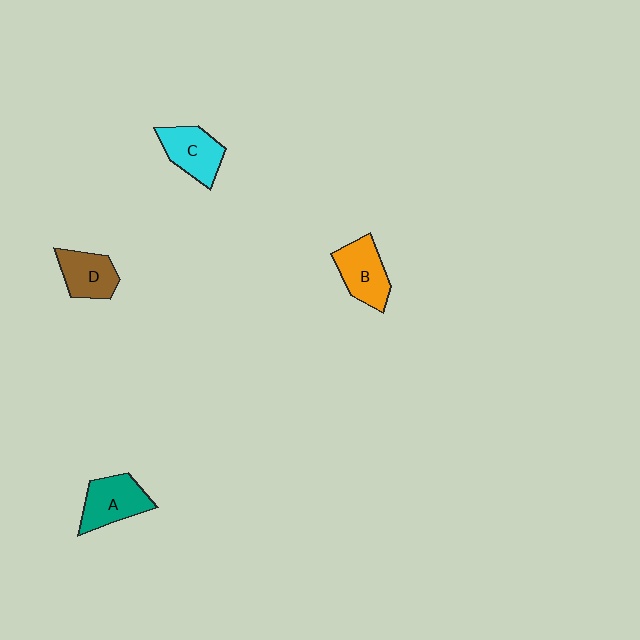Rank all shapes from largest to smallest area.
From largest to smallest: A (teal), B (orange), C (cyan), D (brown).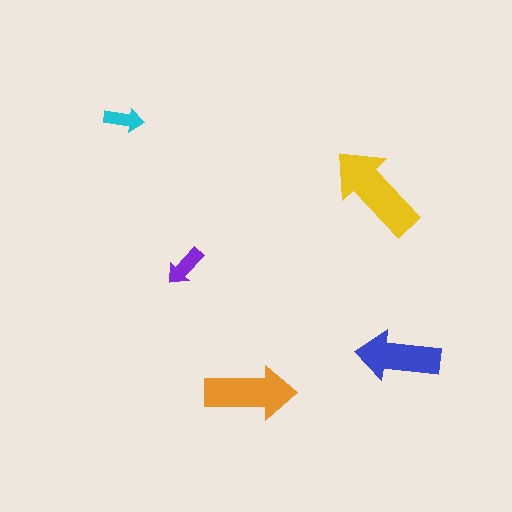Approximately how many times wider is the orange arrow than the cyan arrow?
About 2.5 times wider.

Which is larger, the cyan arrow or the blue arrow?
The blue one.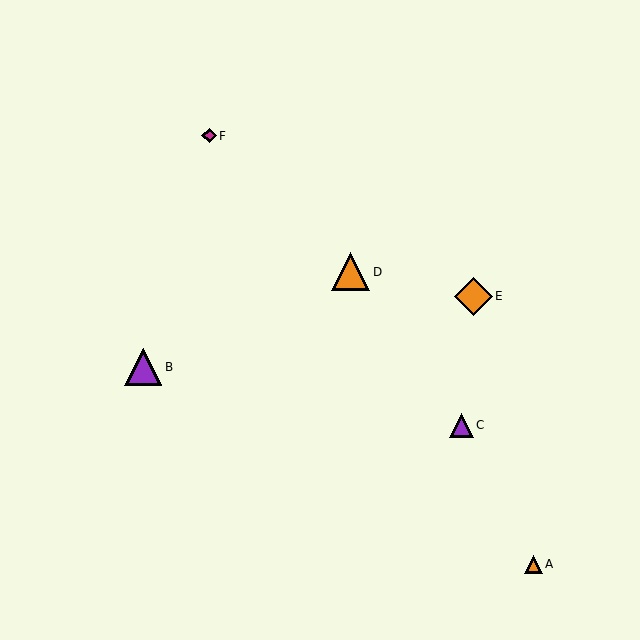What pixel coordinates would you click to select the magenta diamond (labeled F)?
Click at (209, 136) to select the magenta diamond F.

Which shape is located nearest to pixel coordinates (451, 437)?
The purple triangle (labeled C) at (461, 425) is nearest to that location.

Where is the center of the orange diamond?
The center of the orange diamond is at (473, 296).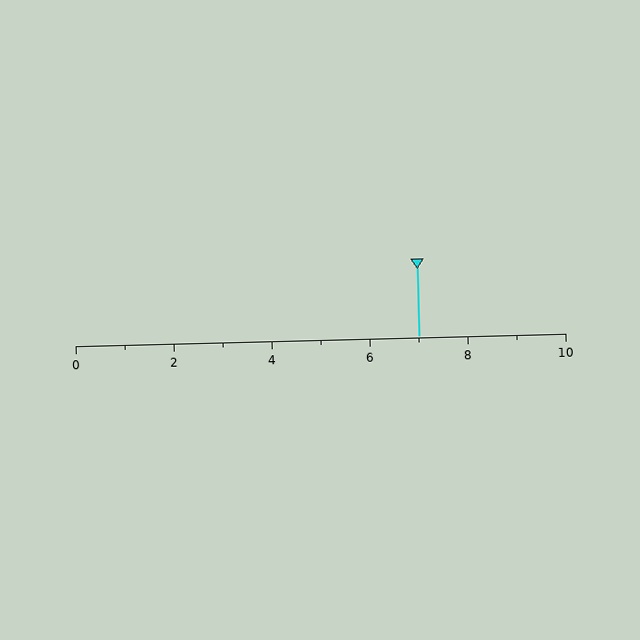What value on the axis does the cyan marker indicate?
The marker indicates approximately 7.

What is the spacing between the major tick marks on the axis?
The major ticks are spaced 2 apart.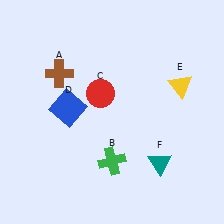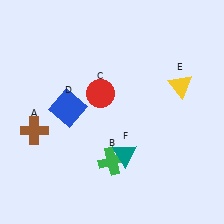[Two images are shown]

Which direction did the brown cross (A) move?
The brown cross (A) moved down.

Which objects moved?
The objects that moved are: the brown cross (A), the teal triangle (F).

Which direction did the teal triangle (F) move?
The teal triangle (F) moved left.